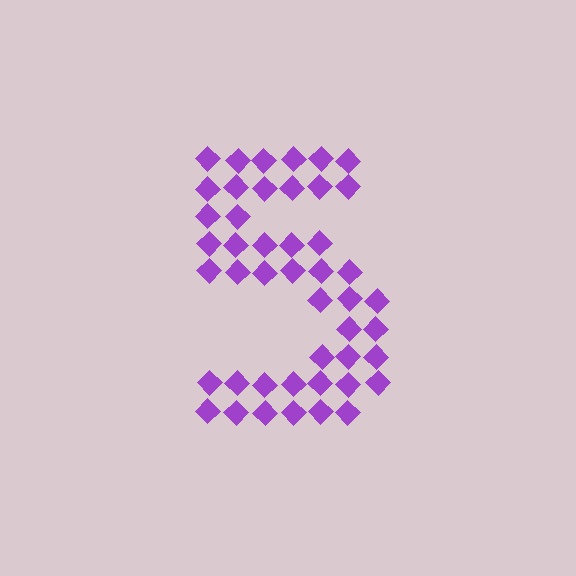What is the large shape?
The large shape is the digit 5.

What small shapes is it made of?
It is made of small diamonds.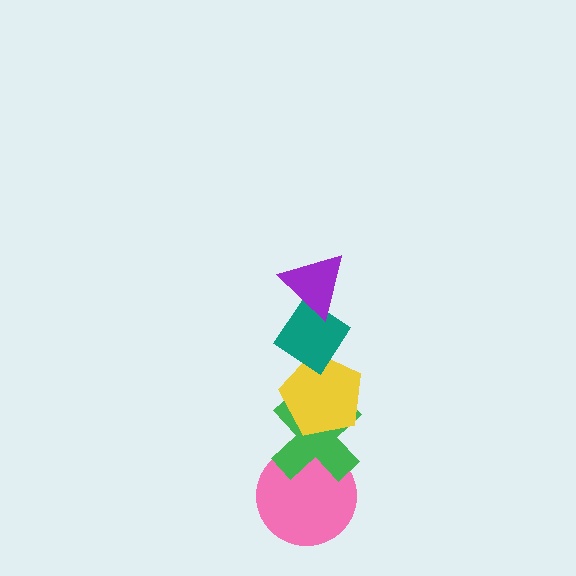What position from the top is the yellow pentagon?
The yellow pentagon is 3rd from the top.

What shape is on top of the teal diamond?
The purple triangle is on top of the teal diamond.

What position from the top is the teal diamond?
The teal diamond is 2nd from the top.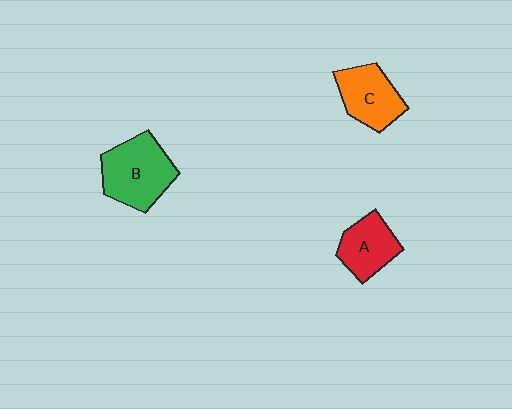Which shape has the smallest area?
Shape A (red).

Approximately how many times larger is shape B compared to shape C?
Approximately 1.3 times.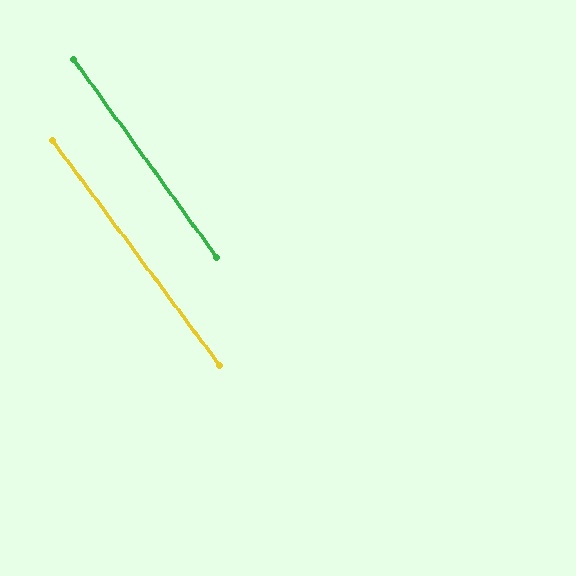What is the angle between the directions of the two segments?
Approximately 1 degree.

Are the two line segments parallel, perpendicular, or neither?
Parallel — their directions differ by only 0.9°.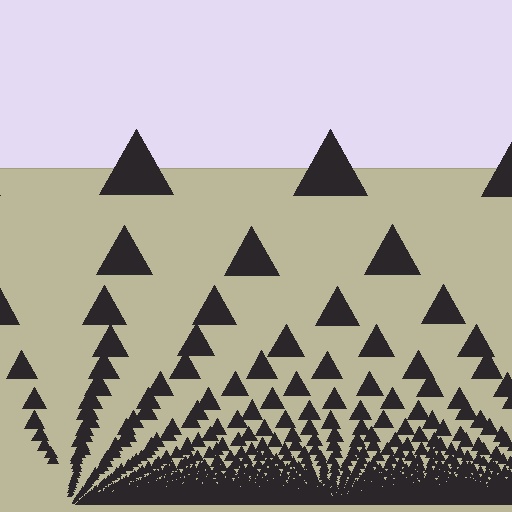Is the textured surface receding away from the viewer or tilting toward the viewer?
The surface appears to tilt toward the viewer. Texture elements get larger and sparser toward the top.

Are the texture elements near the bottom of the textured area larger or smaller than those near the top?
Smaller. The gradient is inverted — elements near the bottom are smaller and denser.